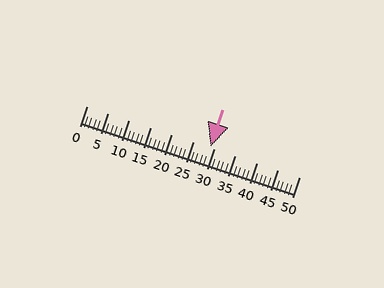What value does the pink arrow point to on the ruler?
The pink arrow points to approximately 29.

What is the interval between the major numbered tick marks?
The major tick marks are spaced 5 units apart.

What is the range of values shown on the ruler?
The ruler shows values from 0 to 50.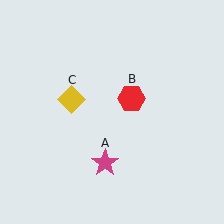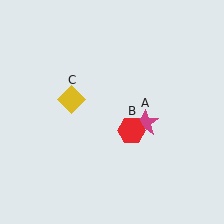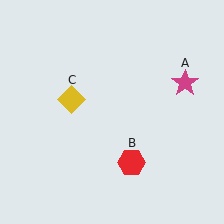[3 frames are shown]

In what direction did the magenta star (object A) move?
The magenta star (object A) moved up and to the right.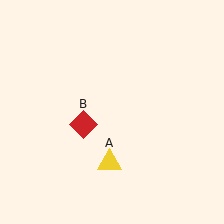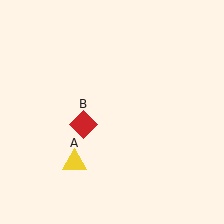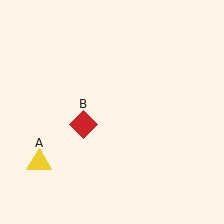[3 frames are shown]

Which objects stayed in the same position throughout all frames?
Red diamond (object B) remained stationary.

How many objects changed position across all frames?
1 object changed position: yellow triangle (object A).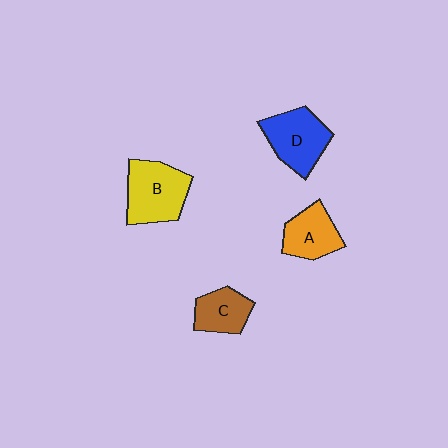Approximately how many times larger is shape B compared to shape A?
Approximately 1.4 times.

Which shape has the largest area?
Shape B (yellow).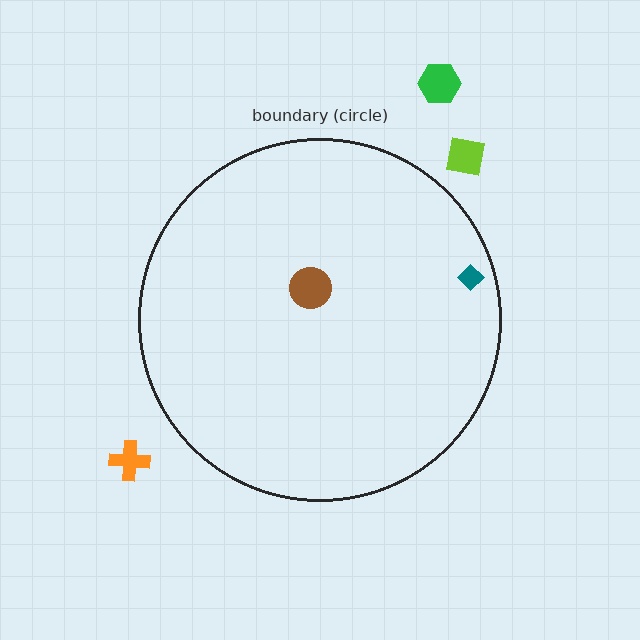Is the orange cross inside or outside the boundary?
Outside.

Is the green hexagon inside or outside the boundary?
Outside.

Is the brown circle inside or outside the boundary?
Inside.